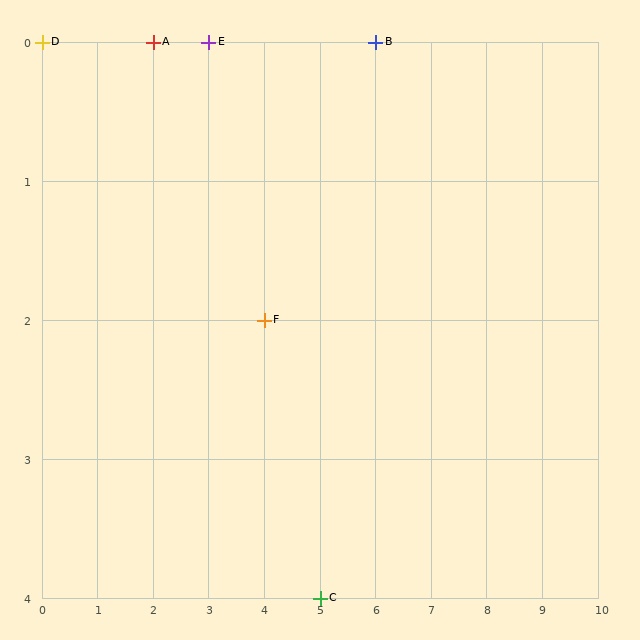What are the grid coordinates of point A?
Point A is at grid coordinates (2, 0).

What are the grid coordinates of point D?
Point D is at grid coordinates (0, 0).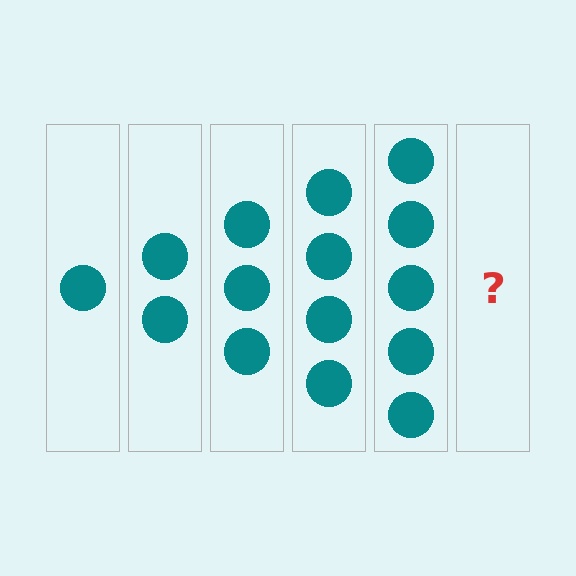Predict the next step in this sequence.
The next step is 6 circles.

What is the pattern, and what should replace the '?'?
The pattern is that each step adds one more circle. The '?' should be 6 circles.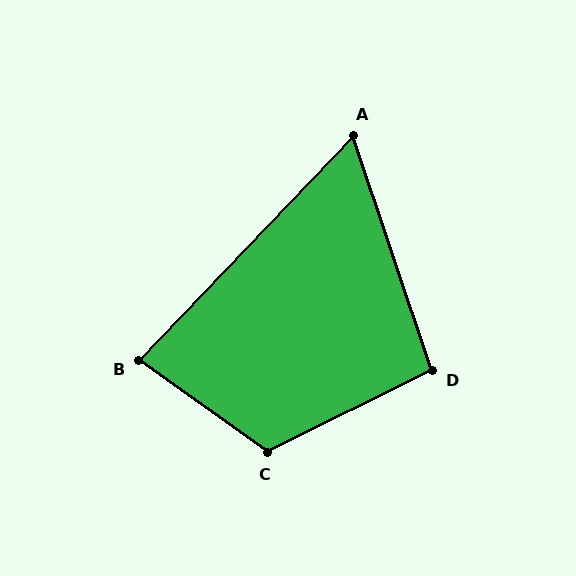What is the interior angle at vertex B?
Approximately 82 degrees (acute).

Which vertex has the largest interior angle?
C, at approximately 118 degrees.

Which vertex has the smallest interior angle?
A, at approximately 62 degrees.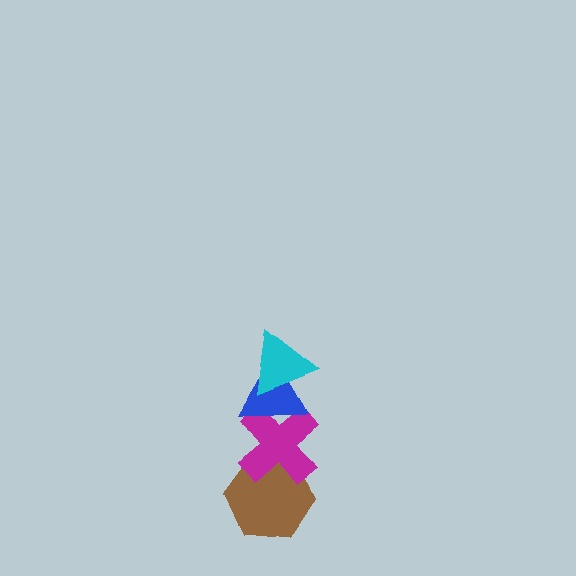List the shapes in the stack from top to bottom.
From top to bottom: the cyan triangle, the blue triangle, the magenta cross, the brown hexagon.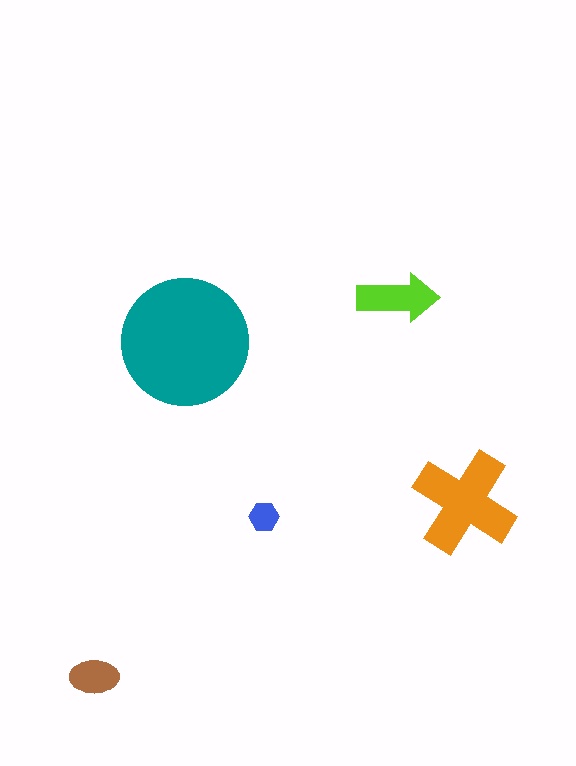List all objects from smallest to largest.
The blue hexagon, the brown ellipse, the lime arrow, the orange cross, the teal circle.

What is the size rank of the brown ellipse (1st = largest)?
4th.